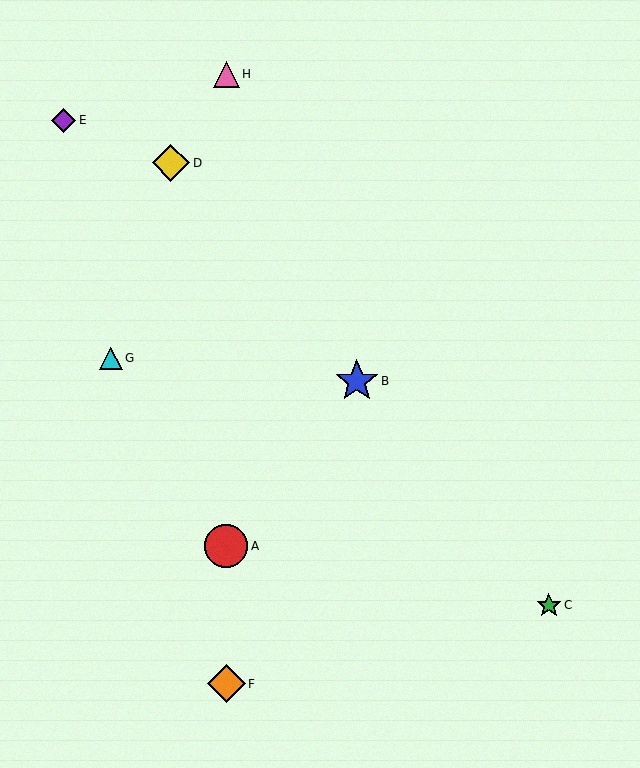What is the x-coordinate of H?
Object H is at x≈226.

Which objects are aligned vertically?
Objects A, F, H are aligned vertically.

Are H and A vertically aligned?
Yes, both are at x≈226.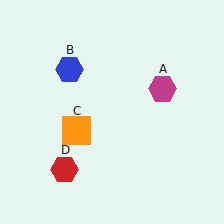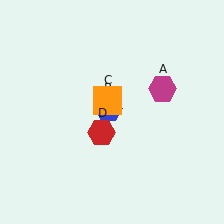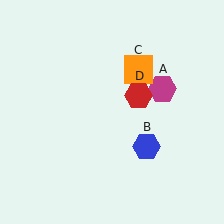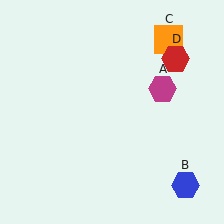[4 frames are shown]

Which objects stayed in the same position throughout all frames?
Magenta hexagon (object A) remained stationary.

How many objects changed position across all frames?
3 objects changed position: blue hexagon (object B), orange square (object C), red hexagon (object D).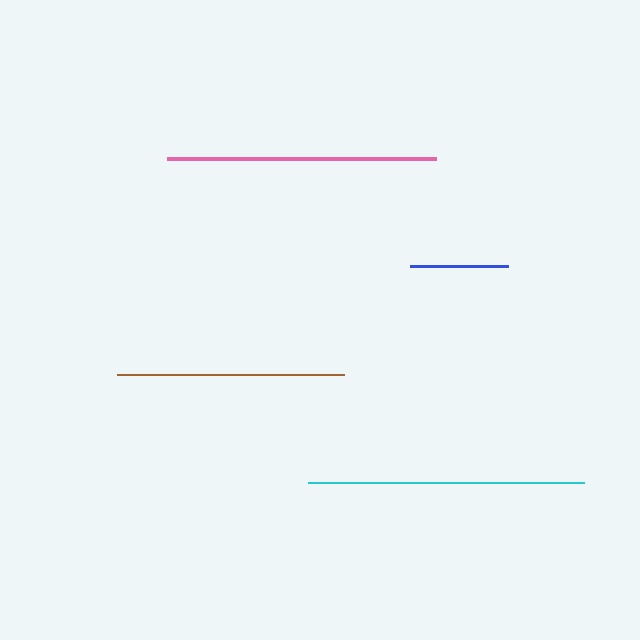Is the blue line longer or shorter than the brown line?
The brown line is longer than the blue line.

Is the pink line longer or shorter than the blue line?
The pink line is longer than the blue line.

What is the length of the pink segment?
The pink segment is approximately 269 pixels long.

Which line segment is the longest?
The cyan line is the longest at approximately 275 pixels.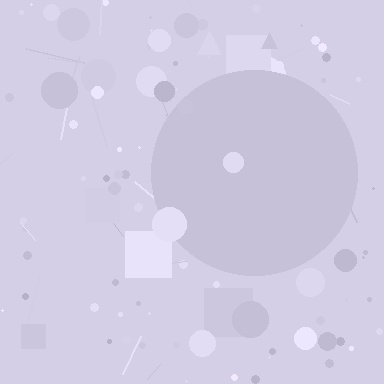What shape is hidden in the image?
A circle is hidden in the image.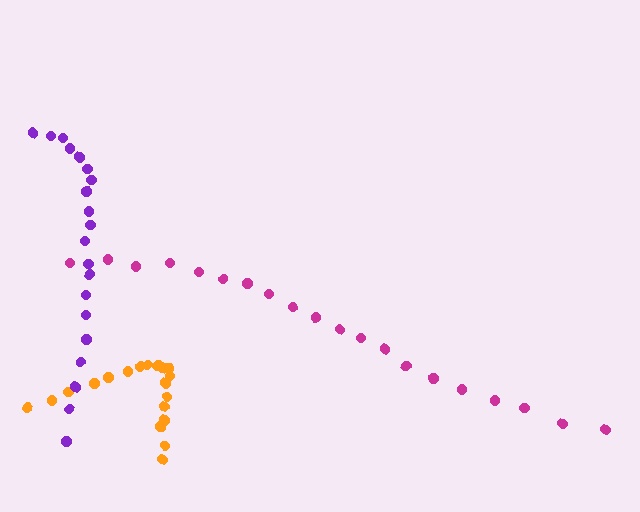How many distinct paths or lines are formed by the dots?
There are 3 distinct paths.